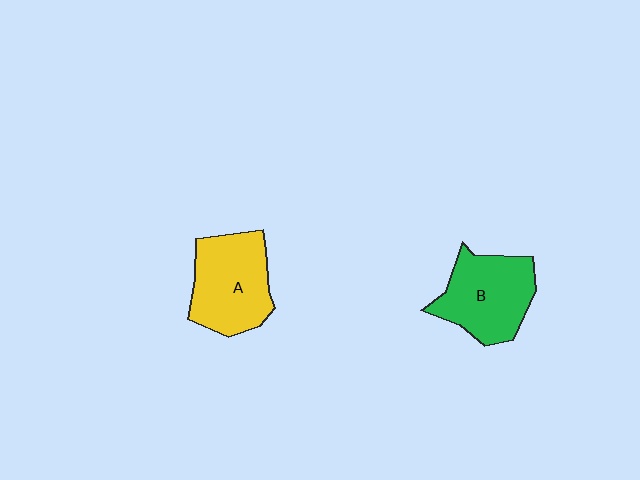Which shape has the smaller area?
Shape B (green).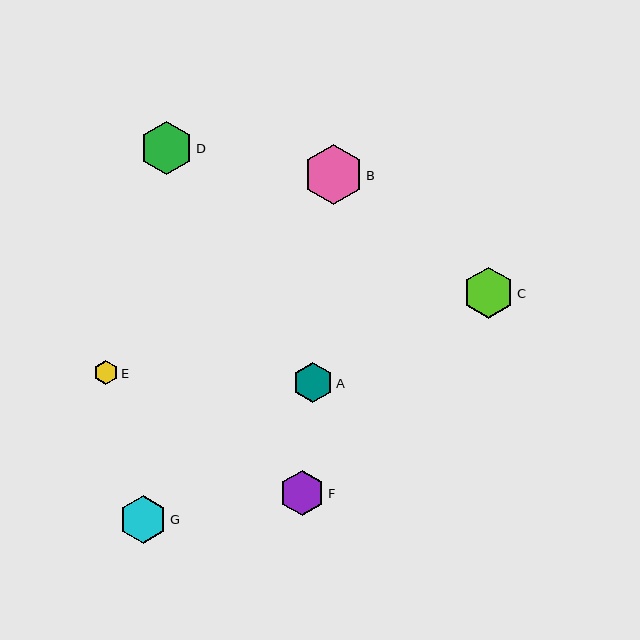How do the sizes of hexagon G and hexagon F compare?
Hexagon G and hexagon F are approximately the same size.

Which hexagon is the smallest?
Hexagon E is the smallest with a size of approximately 24 pixels.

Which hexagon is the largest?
Hexagon B is the largest with a size of approximately 59 pixels.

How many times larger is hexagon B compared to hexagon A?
Hexagon B is approximately 1.5 times the size of hexagon A.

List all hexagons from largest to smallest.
From largest to smallest: B, D, C, G, F, A, E.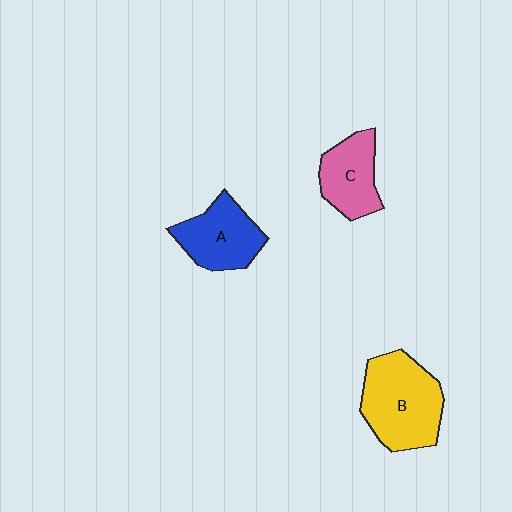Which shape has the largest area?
Shape B (yellow).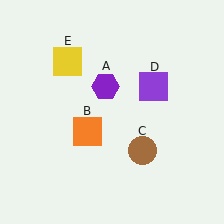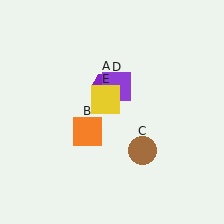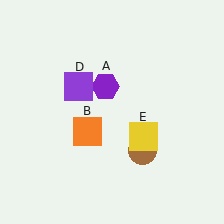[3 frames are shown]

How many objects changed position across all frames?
2 objects changed position: purple square (object D), yellow square (object E).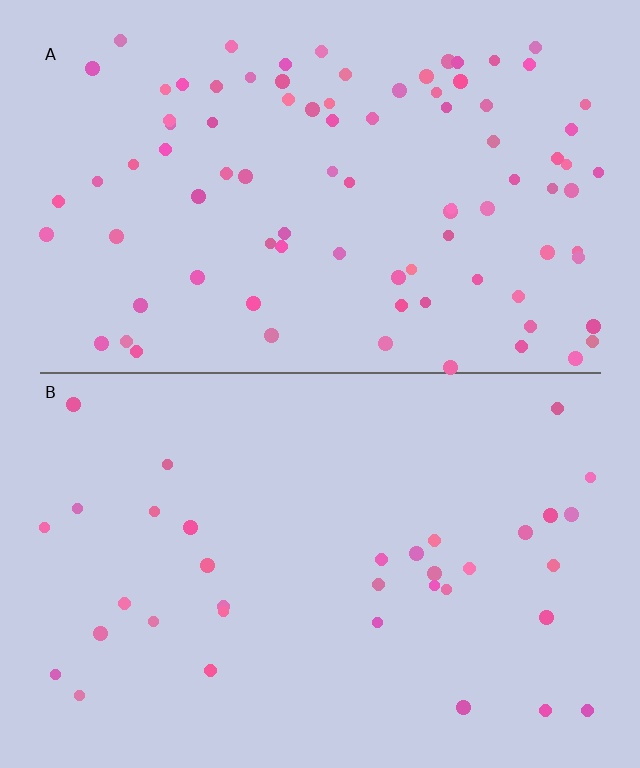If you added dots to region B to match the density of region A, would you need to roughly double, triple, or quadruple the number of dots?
Approximately triple.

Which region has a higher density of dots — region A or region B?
A (the top).